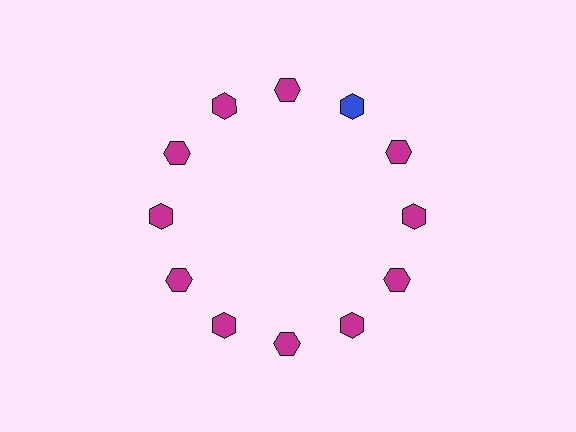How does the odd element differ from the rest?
It has a different color: blue instead of magenta.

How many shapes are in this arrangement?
There are 12 shapes arranged in a ring pattern.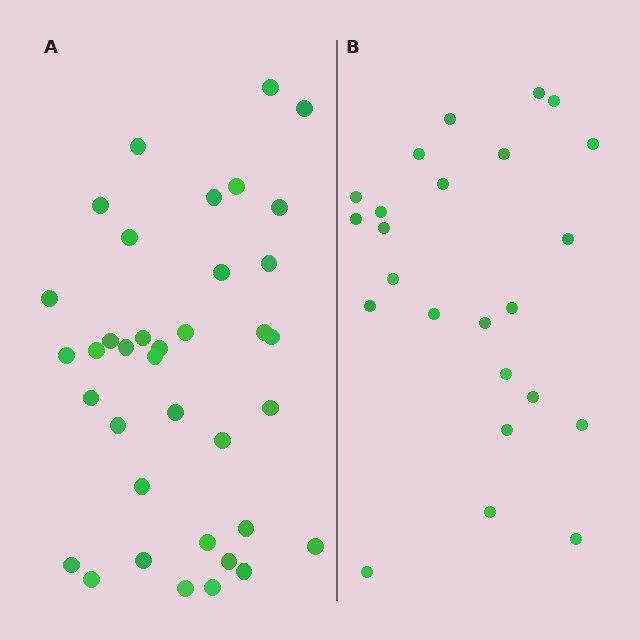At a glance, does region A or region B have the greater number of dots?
Region A (the left region) has more dots.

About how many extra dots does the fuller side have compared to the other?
Region A has approximately 15 more dots than region B.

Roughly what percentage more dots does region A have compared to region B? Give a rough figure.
About 55% more.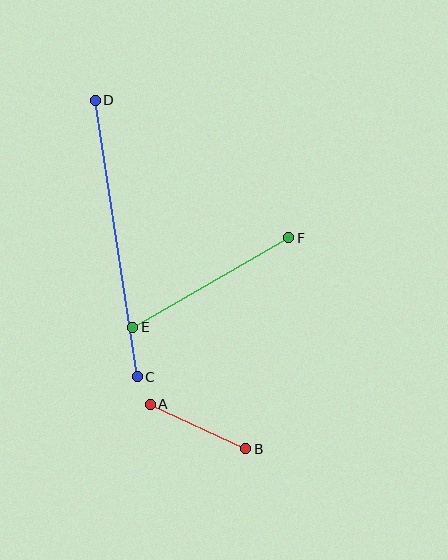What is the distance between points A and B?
The distance is approximately 106 pixels.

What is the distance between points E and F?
The distance is approximately 180 pixels.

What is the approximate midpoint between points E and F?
The midpoint is at approximately (211, 283) pixels.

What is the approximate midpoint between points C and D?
The midpoint is at approximately (116, 238) pixels.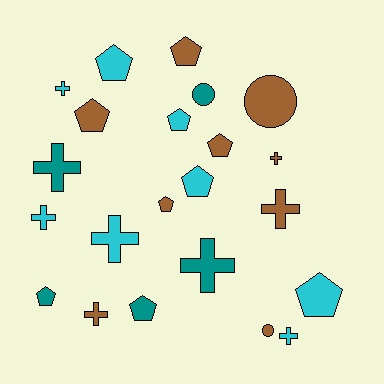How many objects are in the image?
There are 22 objects.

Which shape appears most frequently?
Pentagon, with 10 objects.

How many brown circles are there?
There are 2 brown circles.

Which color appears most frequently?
Brown, with 9 objects.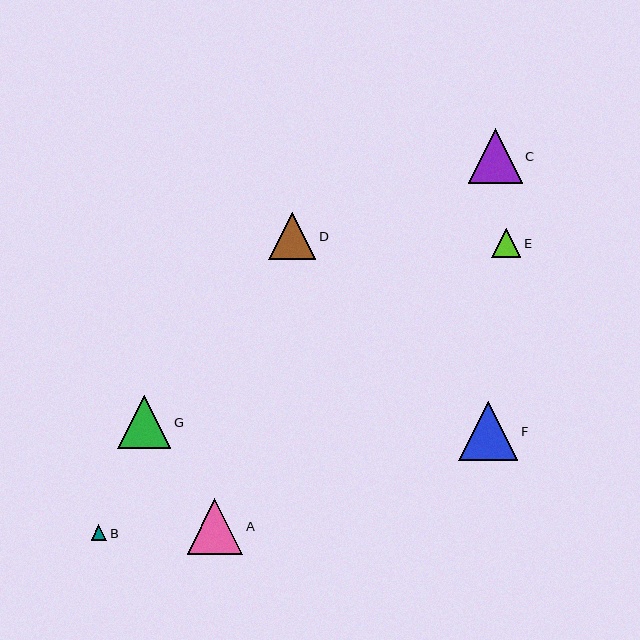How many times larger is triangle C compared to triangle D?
Triangle C is approximately 1.1 times the size of triangle D.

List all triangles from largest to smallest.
From largest to smallest: F, A, C, G, D, E, B.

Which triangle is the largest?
Triangle F is the largest with a size of approximately 59 pixels.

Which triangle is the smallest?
Triangle B is the smallest with a size of approximately 15 pixels.